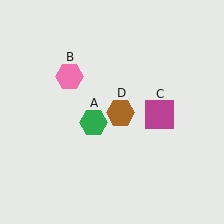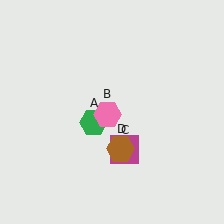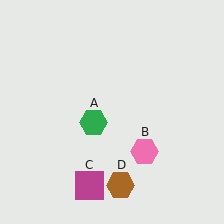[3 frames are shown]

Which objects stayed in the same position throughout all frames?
Green hexagon (object A) remained stationary.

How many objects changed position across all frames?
3 objects changed position: pink hexagon (object B), magenta square (object C), brown hexagon (object D).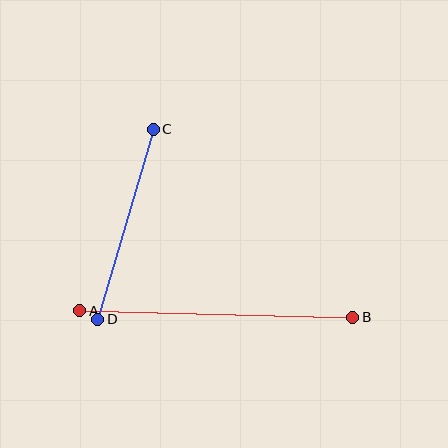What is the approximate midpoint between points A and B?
The midpoint is at approximately (216, 314) pixels.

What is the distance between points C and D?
The distance is approximately 198 pixels.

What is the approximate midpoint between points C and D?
The midpoint is at approximately (126, 224) pixels.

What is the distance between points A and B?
The distance is approximately 273 pixels.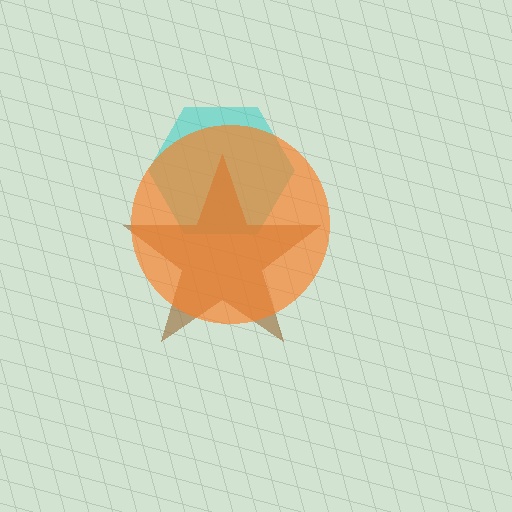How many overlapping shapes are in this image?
There are 3 overlapping shapes in the image.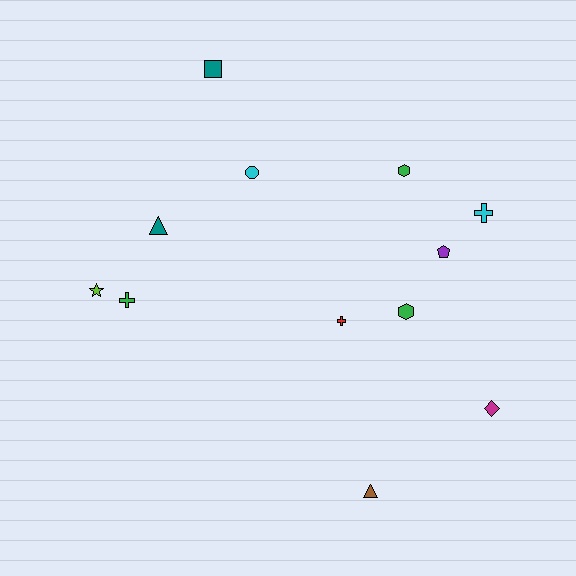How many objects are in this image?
There are 12 objects.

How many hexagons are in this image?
There are 2 hexagons.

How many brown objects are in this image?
There is 1 brown object.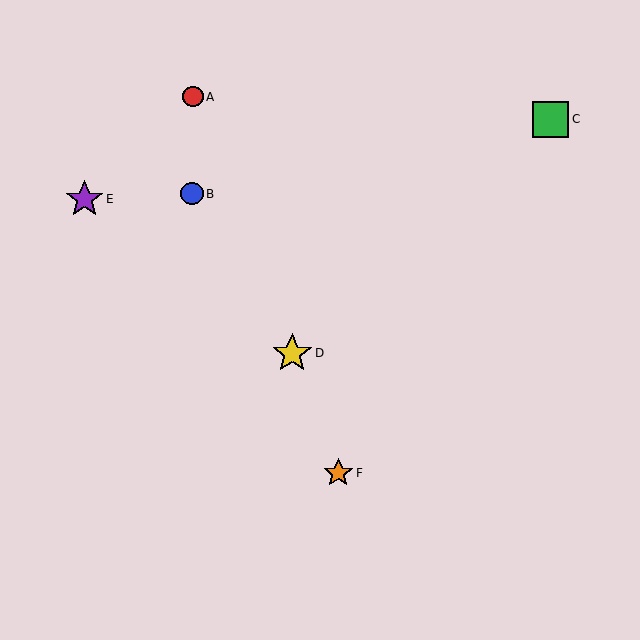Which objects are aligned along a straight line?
Objects A, D, F are aligned along a straight line.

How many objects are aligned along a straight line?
3 objects (A, D, F) are aligned along a straight line.